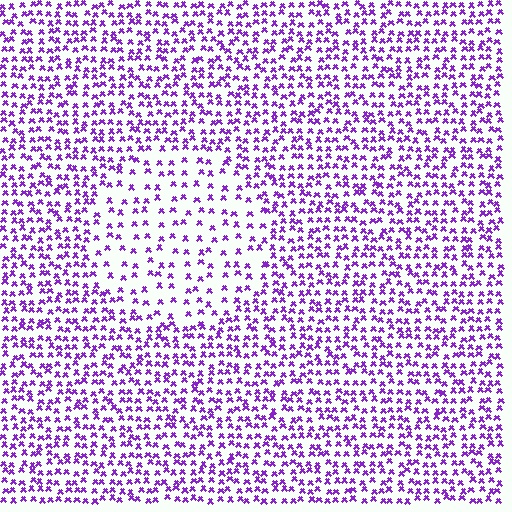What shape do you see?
I see a circle.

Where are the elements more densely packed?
The elements are more densely packed outside the circle boundary.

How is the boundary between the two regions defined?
The boundary is defined by a change in element density (approximately 2.0x ratio). All elements are the same color, size, and shape.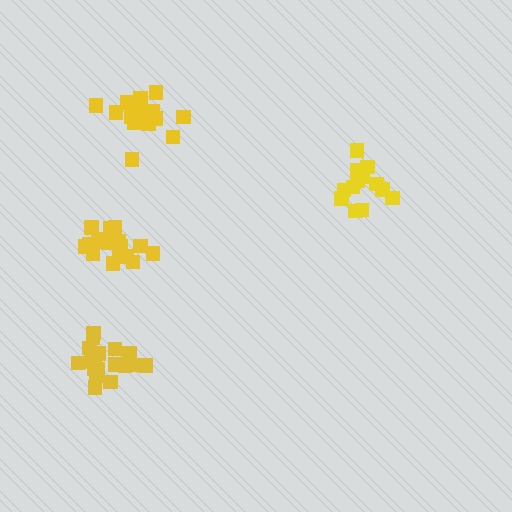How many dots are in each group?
Group 1: 17 dots, Group 2: 20 dots, Group 3: 19 dots, Group 4: 14 dots (70 total).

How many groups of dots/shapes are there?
There are 4 groups.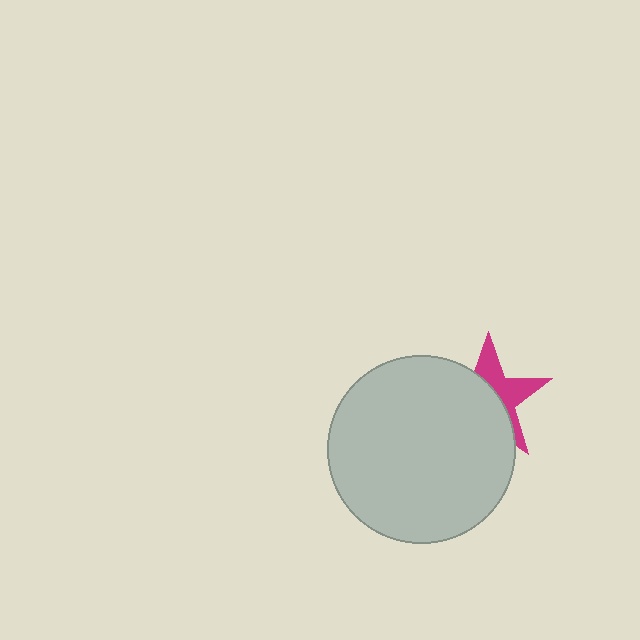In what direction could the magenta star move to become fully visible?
The magenta star could move toward the upper-right. That would shift it out from behind the light gray circle entirely.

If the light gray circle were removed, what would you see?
You would see the complete magenta star.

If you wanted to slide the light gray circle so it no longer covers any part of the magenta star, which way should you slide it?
Slide it toward the lower-left — that is the most direct way to separate the two shapes.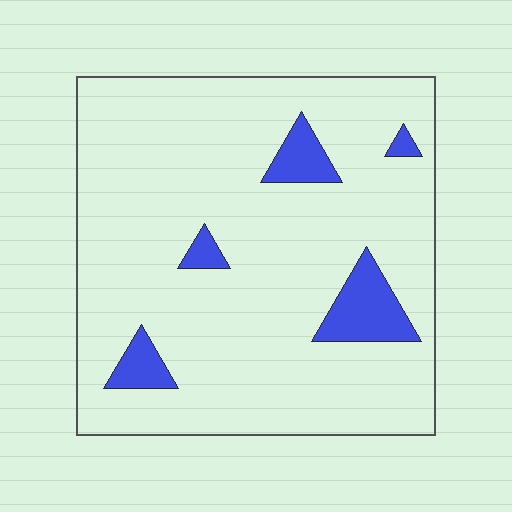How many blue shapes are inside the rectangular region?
5.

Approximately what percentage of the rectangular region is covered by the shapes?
Approximately 10%.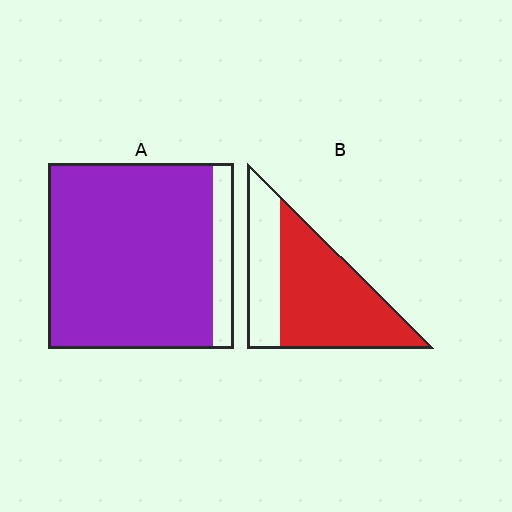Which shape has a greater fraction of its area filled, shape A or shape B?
Shape A.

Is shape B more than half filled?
Yes.